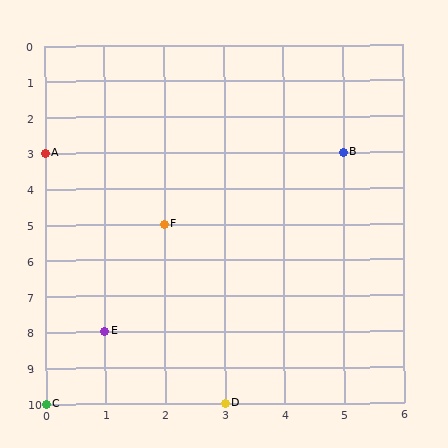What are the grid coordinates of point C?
Point C is at grid coordinates (0, 10).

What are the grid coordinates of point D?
Point D is at grid coordinates (3, 10).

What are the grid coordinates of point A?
Point A is at grid coordinates (0, 3).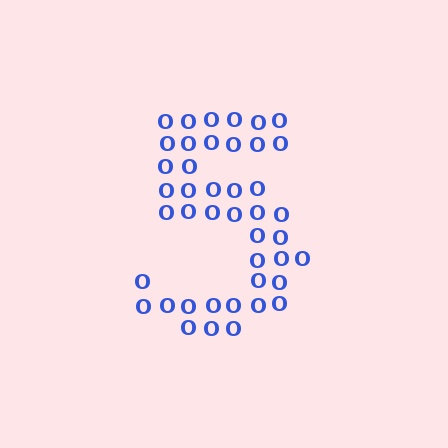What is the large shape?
The large shape is the digit 5.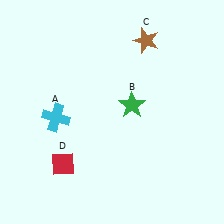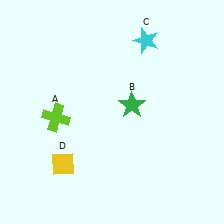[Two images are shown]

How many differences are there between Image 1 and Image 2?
There are 3 differences between the two images.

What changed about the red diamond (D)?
In Image 1, D is red. In Image 2, it changed to yellow.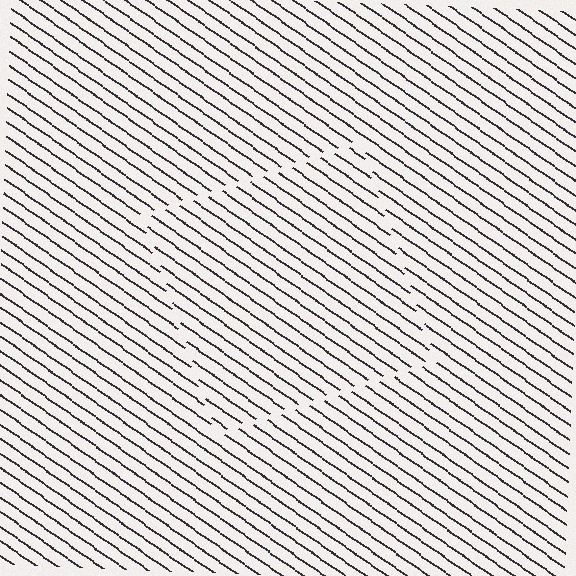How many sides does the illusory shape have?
4 sides — the line-ends trace a square.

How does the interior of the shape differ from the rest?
The interior of the shape contains the same grating, shifted by half a period — the contour is defined by the phase discontinuity where line-ends from the inner and outer gratings abut.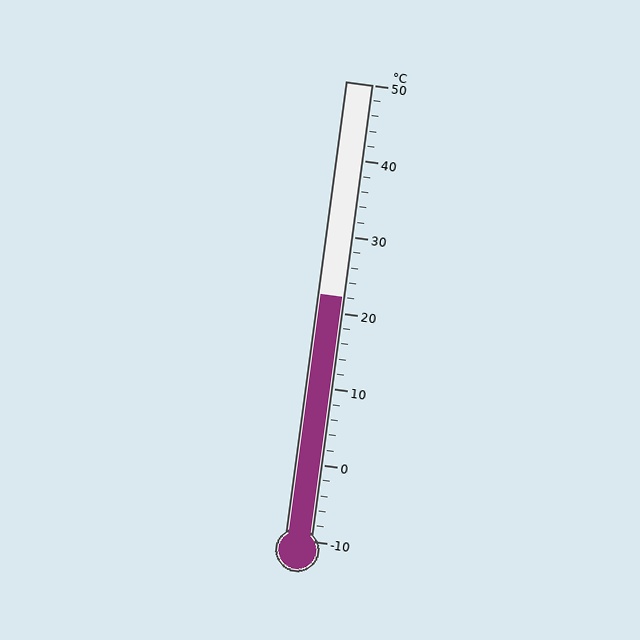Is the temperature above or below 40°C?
The temperature is below 40°C.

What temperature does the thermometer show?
The thermometer shows approximately 22°C.